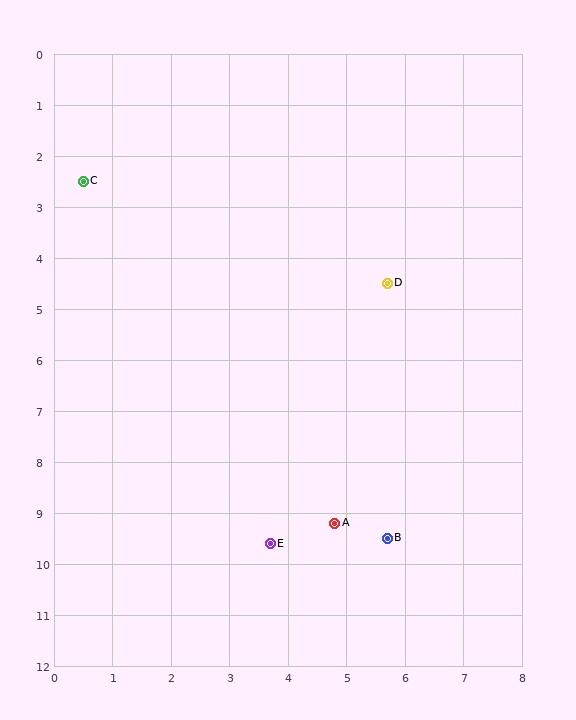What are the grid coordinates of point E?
Point E is at approximately (3.7, 9.6).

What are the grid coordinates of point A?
Point A is at approximately (4.8, 9.2).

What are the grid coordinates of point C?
Point C is at approximately (0.5, 2.5).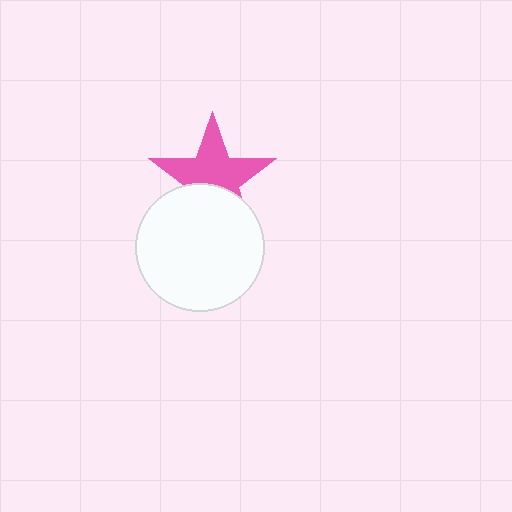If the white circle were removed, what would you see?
You would see the complete pink star.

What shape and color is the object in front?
The object in front is a white circle.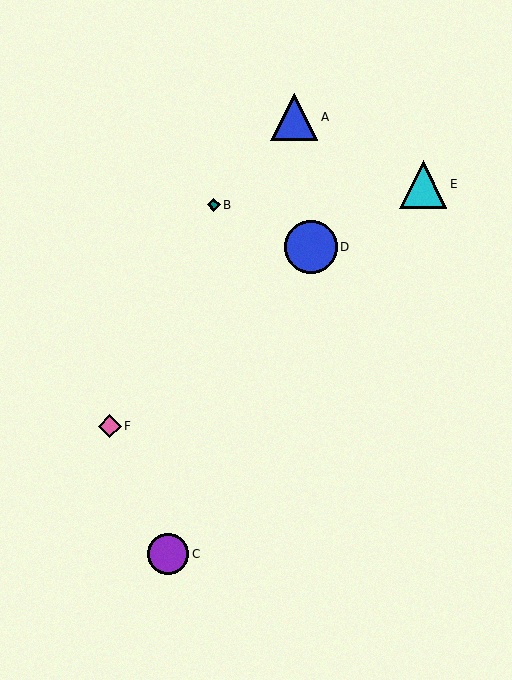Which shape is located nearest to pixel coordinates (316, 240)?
The blue circle (labeled D) at (311, 247) is nearest to that location.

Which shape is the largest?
The blue circle (labeled D) is the largest.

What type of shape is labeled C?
Shape C is a purple circle.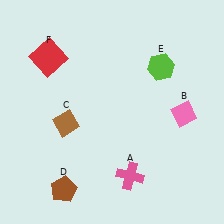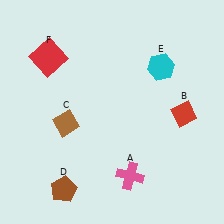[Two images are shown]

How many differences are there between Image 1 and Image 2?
There are 2 differences between the two images.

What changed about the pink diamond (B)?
In Image 1, B is pink. In Image 2, it changed to red.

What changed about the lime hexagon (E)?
In Image 1, E is lime. In Image 2, it changed to cyan.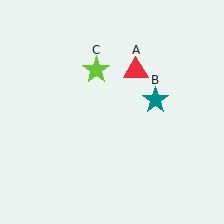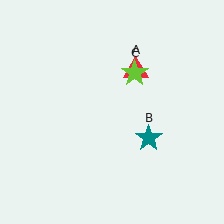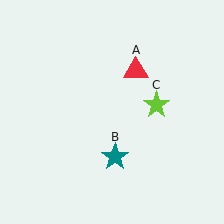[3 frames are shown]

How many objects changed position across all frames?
2 objects changed position: teal star (object B), lime star (object C).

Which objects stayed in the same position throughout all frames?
Red triangle (object A) remained stationary.